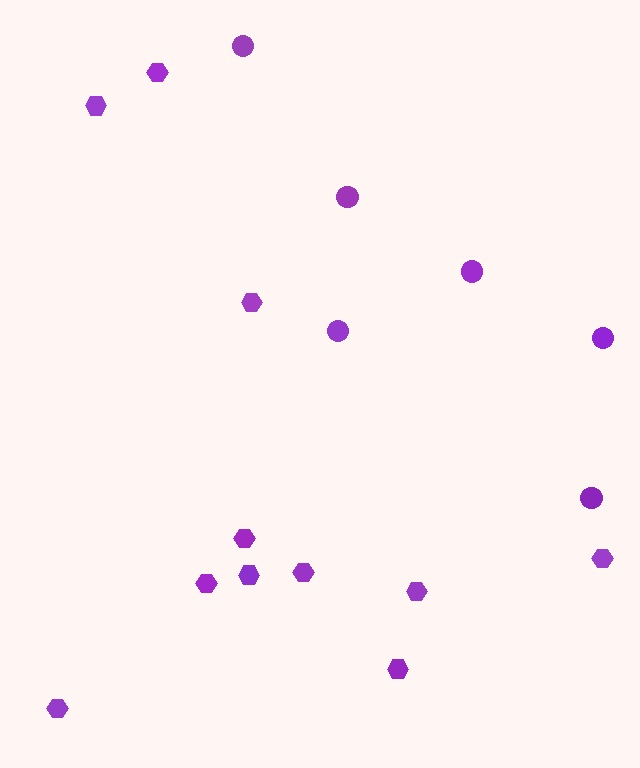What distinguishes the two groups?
There are 2 groups: one group of hexagons (11) and one group of circles (6).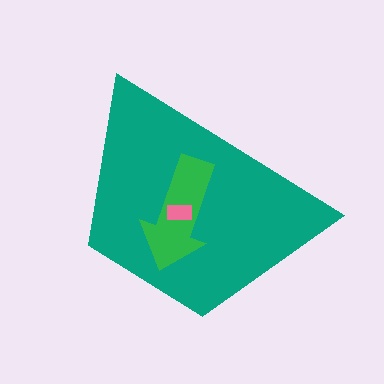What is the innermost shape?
The pink rectangle.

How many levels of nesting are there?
3.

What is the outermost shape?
The teal trapezoid.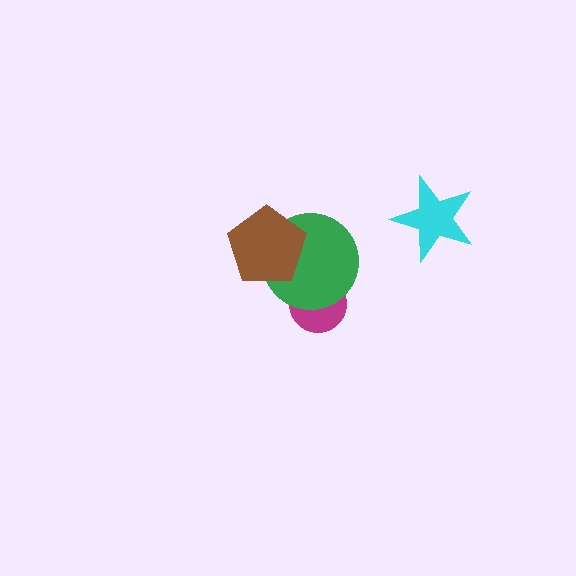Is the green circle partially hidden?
Yes, it is partially covered by another shape.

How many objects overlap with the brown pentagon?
1 object overlaps with the brown pentagon.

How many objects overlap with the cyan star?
0 objects overlap with the cyan star.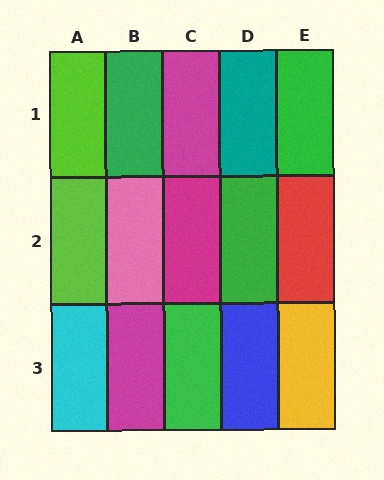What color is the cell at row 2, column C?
Magenta.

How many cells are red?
1 cell is red.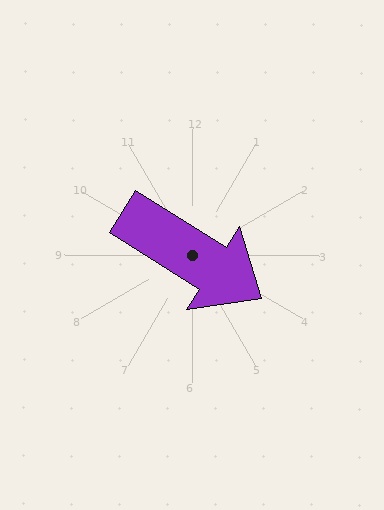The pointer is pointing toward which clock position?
Roughly 4 o'clock.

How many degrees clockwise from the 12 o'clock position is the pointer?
Approximately 122 degrees.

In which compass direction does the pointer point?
Southeast.